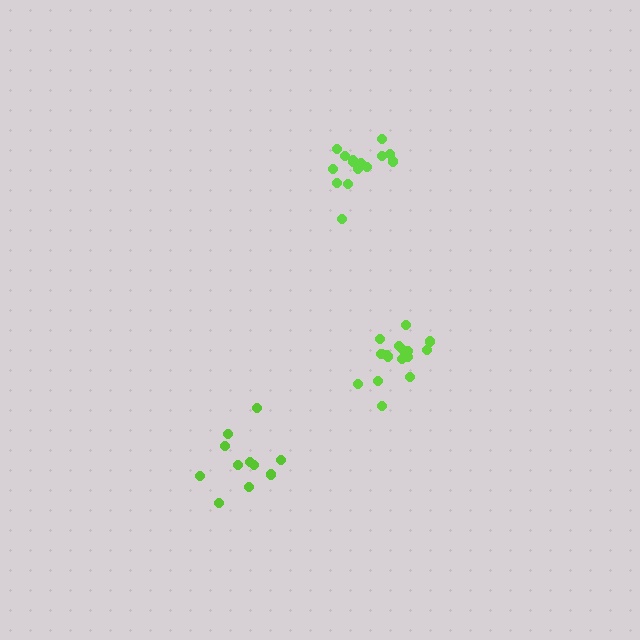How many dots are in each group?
Group 1: 16 dots, Group 2: 11 dots, Group 3: 15 dots (42 total).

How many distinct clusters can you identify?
There are 3 distinct clusters.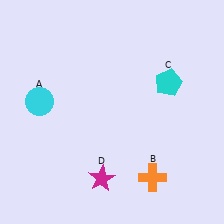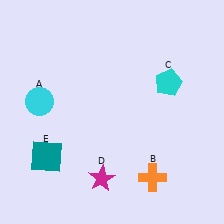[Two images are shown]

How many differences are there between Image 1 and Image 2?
There is 1 difference between the two images.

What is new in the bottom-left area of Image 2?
A teal square (E) was added in the bottom-left area of Image 2.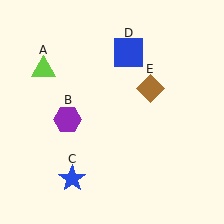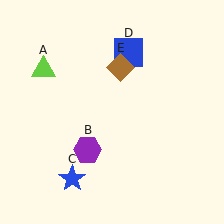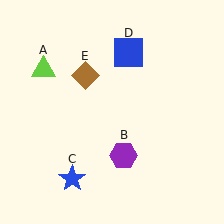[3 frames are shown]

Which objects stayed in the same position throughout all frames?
Lime triangle (object A) and blue star (object C) and blue square (object D) remained stationary.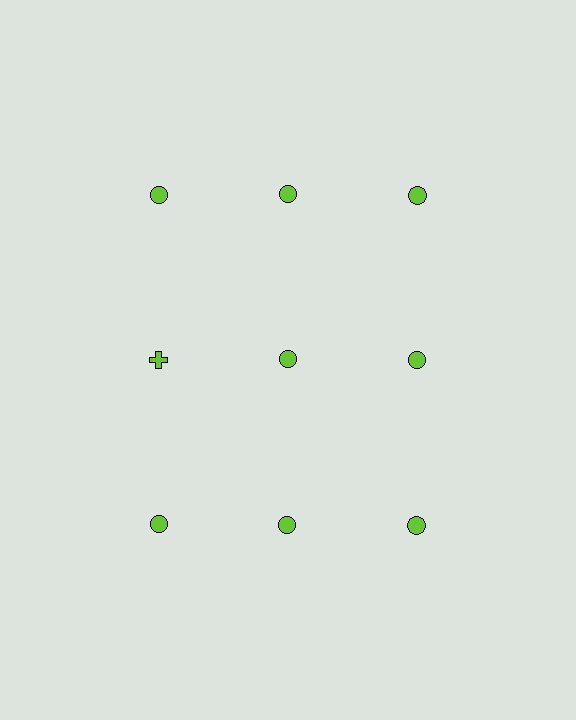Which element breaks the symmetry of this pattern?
The lime cross in the second row, leftmost column breaks the symmetry. All other shapes are lime circles.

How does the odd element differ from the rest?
It has a different shape: cross instead of circle.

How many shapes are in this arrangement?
There are 9 shapes arranged in a grid pattern.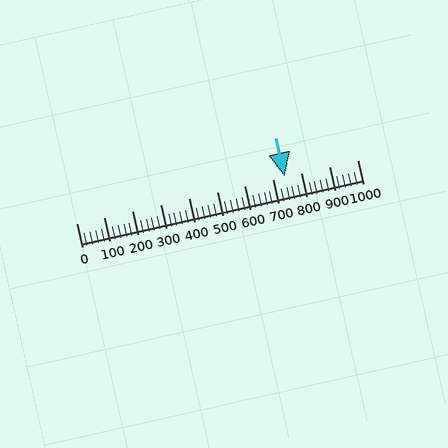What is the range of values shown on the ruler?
The ruler shows values from 0 to 1000.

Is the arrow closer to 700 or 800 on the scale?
The arrow is closer to 700.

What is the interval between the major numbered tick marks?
The major tick marks are spaced 100 units apart.